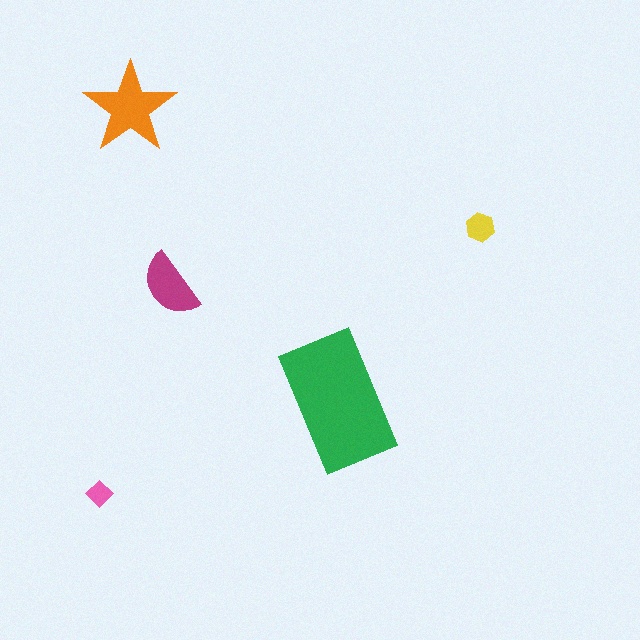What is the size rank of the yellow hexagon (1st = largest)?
4th.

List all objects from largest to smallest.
The green rectangle, the orange star, the magenta semicircle, the yellow hexagon, the pink diamond.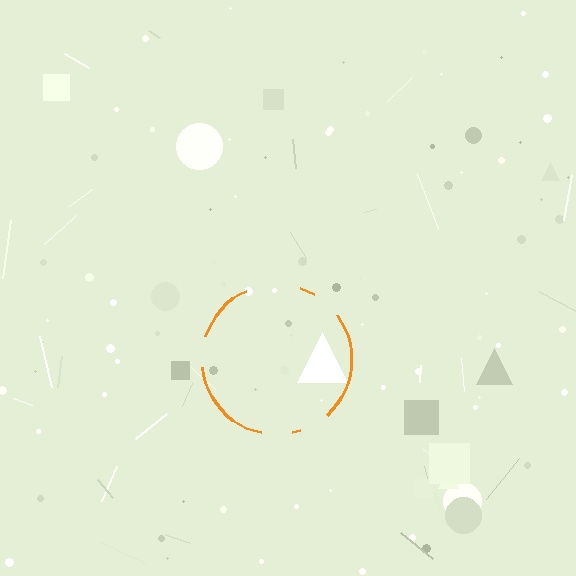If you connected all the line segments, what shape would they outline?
They would outline a circle.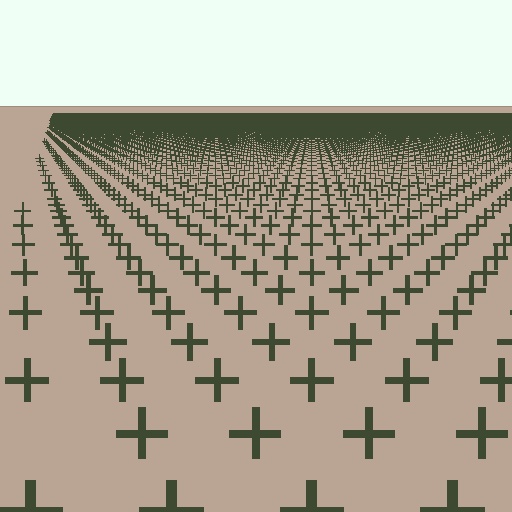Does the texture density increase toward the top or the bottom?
Density increases toward the top.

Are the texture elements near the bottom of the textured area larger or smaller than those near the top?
Larger. Near the bottom, elements are closer to the viewer and appear at a bigger on-screen size.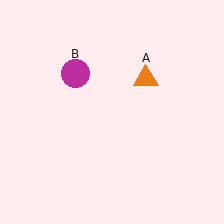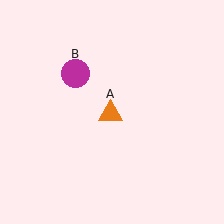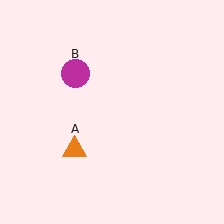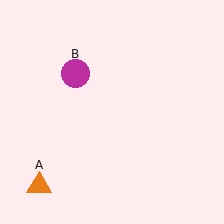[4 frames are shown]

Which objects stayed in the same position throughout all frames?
Magenta circle (object B) remained stationary.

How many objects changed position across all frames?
1 object changed position: orange triangle (object A).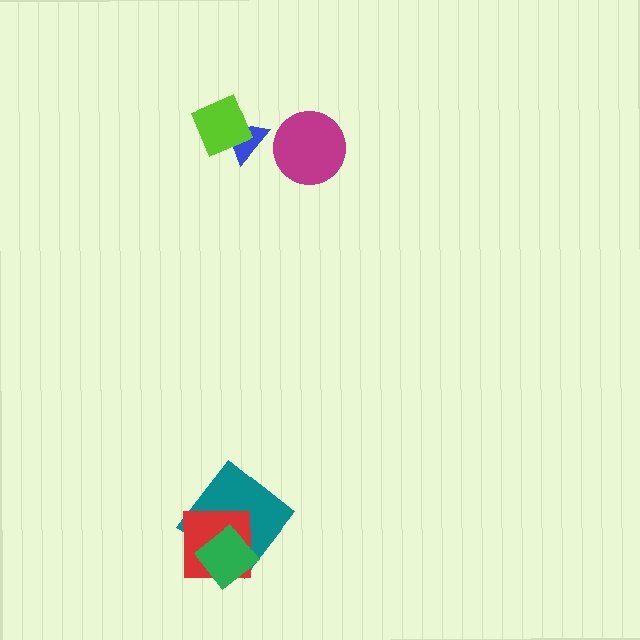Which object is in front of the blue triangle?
The lime diamond is in front of the blue triangle.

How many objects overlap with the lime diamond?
1 object overlaps with the lime diamond.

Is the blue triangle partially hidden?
Yes, it is partially covered by another shape.